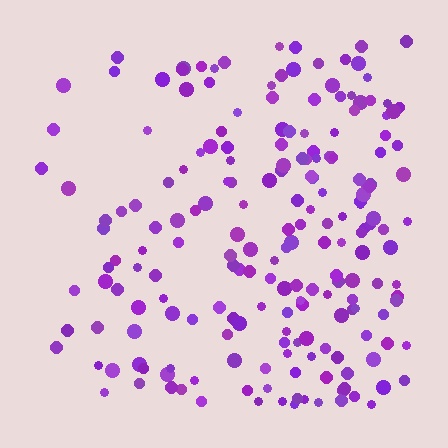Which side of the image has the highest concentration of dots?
The right.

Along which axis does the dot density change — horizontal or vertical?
Horizontal.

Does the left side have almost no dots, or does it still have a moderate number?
Still a moderate number, just noticeably fewer than the right.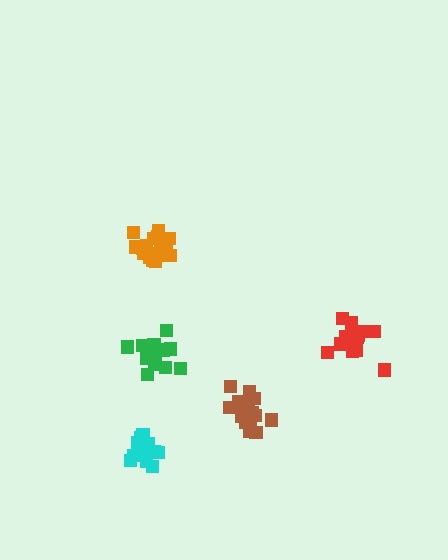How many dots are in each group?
Group 1: 21 dots, Group 2: 18 dots, Group 3: 16 dots, Group 4: 19 dots, Group 5: 16 dots (90 total).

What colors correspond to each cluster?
The clusters are colored: orange, red, green, brown, cyan.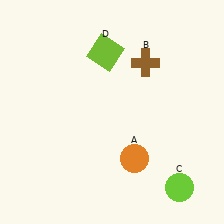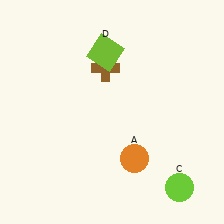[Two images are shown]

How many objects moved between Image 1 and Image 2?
1 object moved between the two images.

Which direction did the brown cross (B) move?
The brown cross (B) moved left.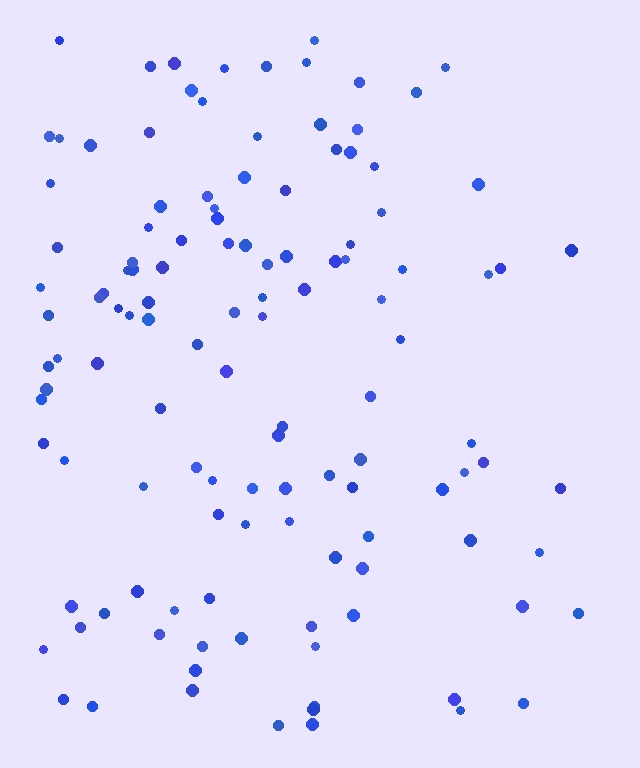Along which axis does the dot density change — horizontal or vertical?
Horizontal.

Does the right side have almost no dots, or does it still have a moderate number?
Still a moderate number, just noticeably fewer than the left.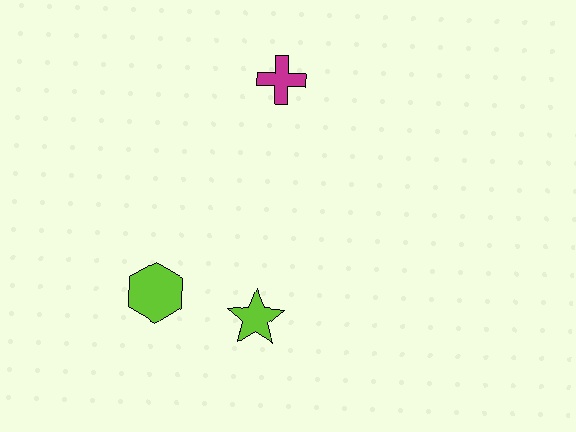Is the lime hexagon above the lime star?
Yes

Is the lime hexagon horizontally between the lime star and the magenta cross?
No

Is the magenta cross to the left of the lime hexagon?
No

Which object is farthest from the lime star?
The magenta cross is farthest from the lime star.